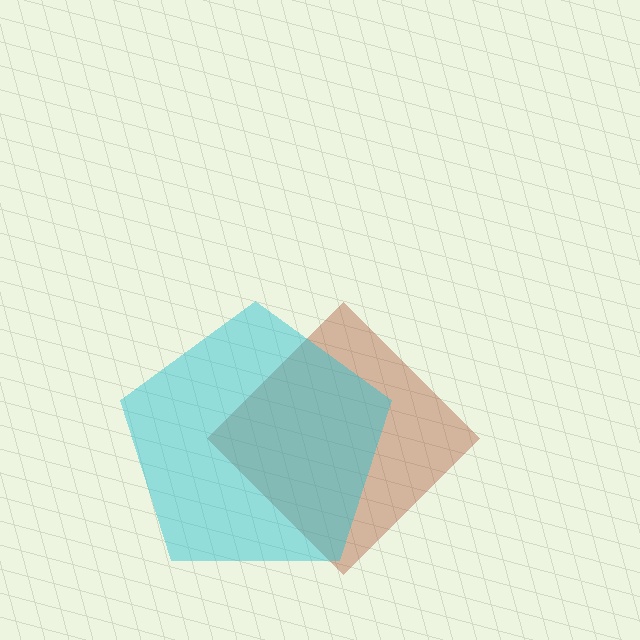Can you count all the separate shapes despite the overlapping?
Yes, there are 2 separate shapes.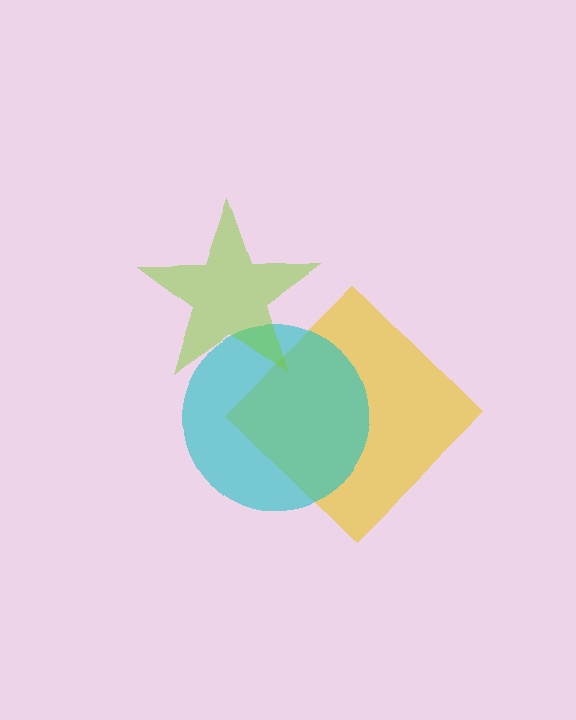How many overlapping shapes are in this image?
There are 3 overlapping shapes in the image.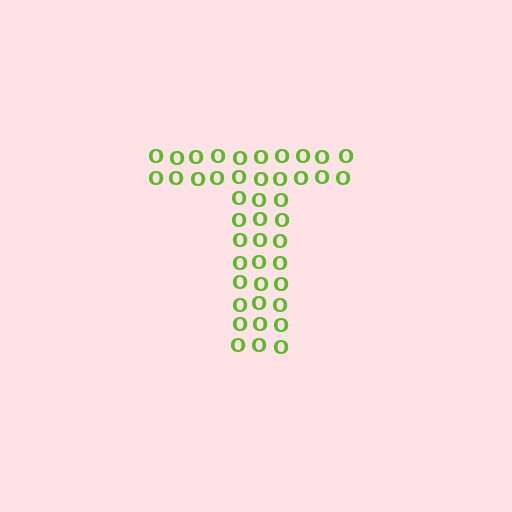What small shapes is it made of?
It is made of small letter O's.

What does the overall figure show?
The overall figure shows the letter T.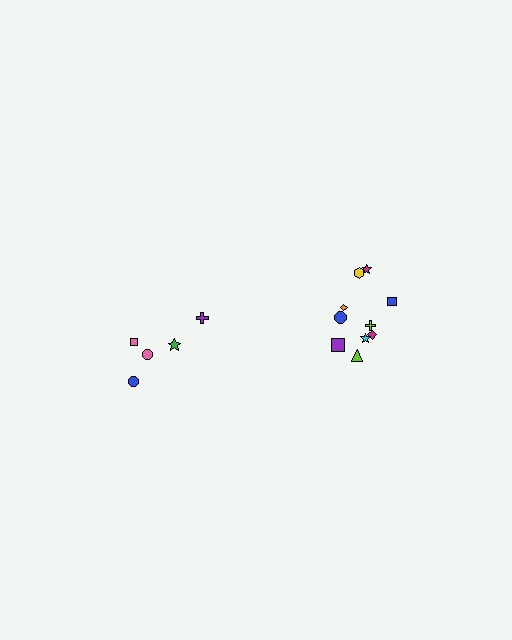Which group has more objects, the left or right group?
The right group.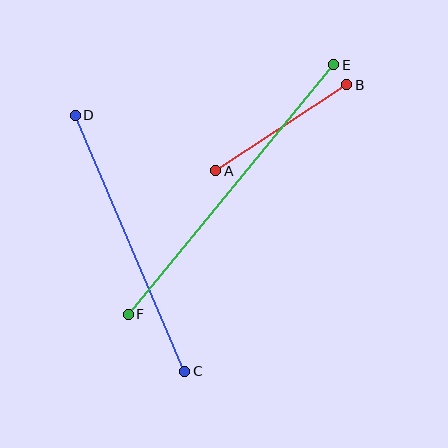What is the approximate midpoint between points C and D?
The midpoint is at approximately (130, 243) pixels.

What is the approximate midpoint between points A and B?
The midpoint is at approximately (281, 128) pixels.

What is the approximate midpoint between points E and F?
The midpoint is at approximately (231, 189) pixels.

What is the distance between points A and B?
The distance is approximately 157 pixels.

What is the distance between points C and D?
The distance is approximately 278 pixels.